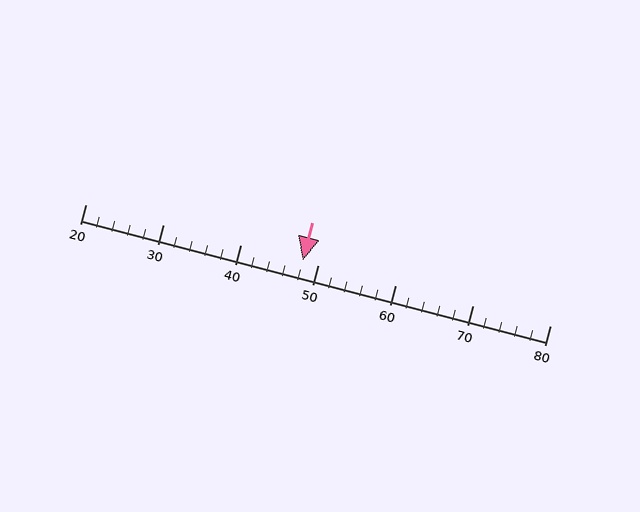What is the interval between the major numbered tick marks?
The major tick marks are spaced 10 units apart.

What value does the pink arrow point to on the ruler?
The pink arrow points to approximately 48.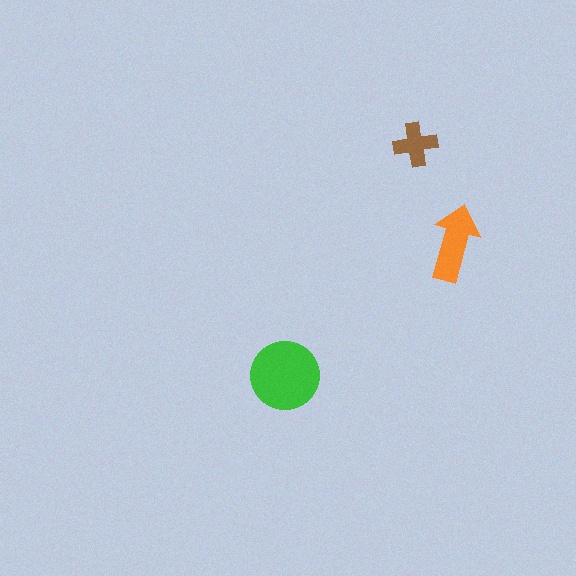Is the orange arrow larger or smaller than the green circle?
Smaller.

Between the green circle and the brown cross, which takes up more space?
The green circle.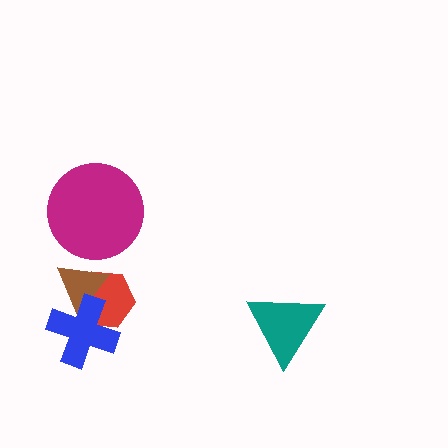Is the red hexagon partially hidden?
Yes, it is partially covered by another shape.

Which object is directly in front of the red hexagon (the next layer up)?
The brown triangle is directly in front of the red hexagon.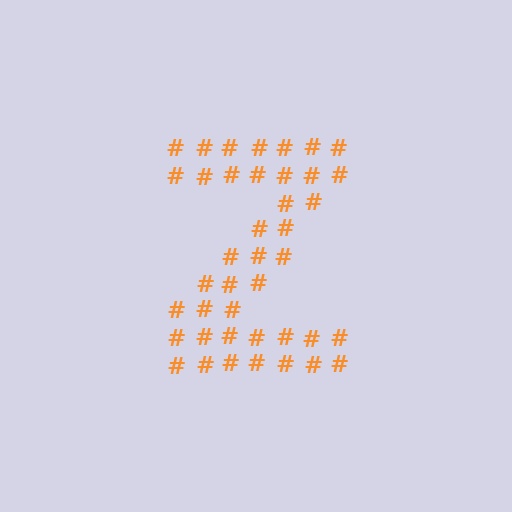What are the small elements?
The small elements are hash symbols.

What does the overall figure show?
The overall figure shows the letter Z.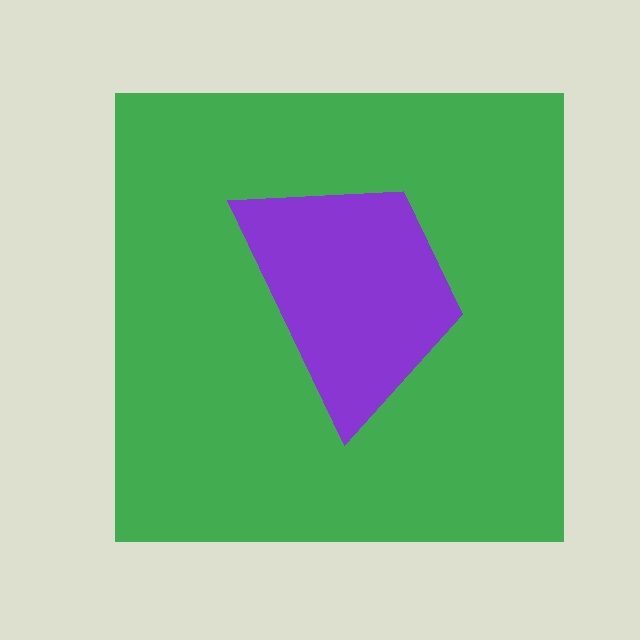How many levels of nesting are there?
2.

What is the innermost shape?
The purple trapezoid.